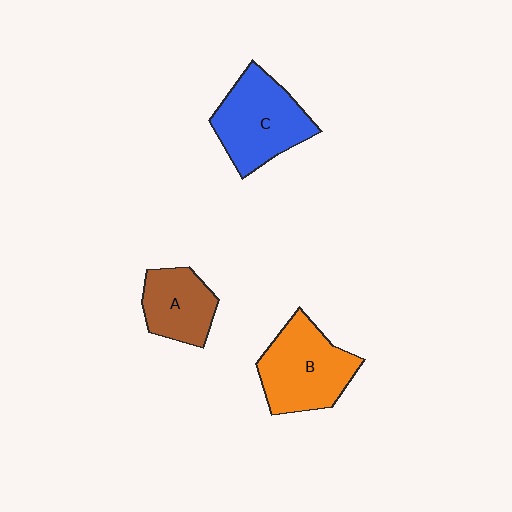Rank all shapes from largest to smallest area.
From largest to smallest: C (blue), B (orange), A (brown).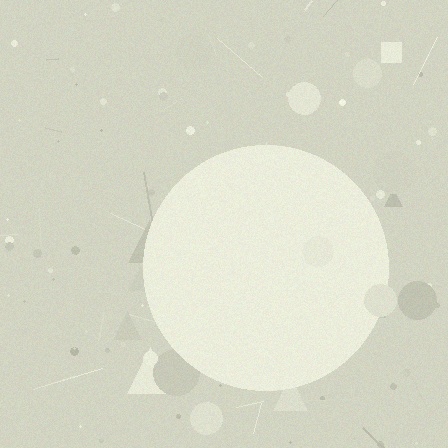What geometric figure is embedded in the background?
A circle is embedded in the background.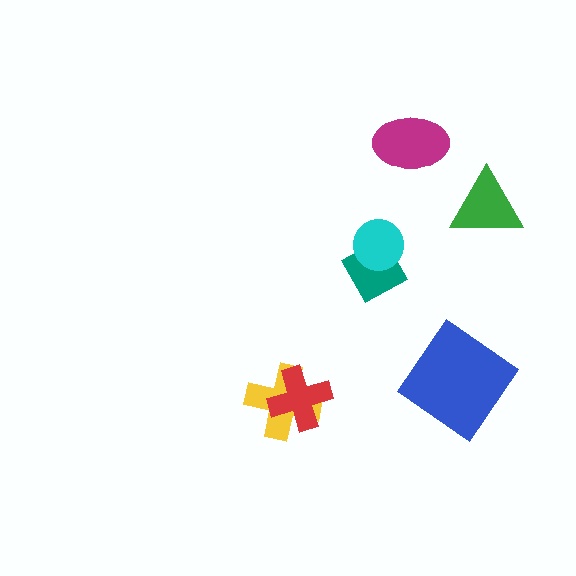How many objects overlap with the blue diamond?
0 objects overlap with the blue diamond.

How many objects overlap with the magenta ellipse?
0 objects overlap with the magenta ellipse.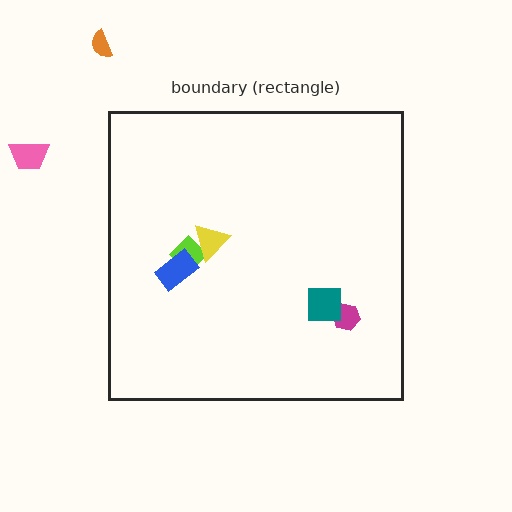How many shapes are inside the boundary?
5 inside, 2 outside.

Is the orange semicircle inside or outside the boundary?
Outside.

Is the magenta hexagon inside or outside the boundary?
Inside.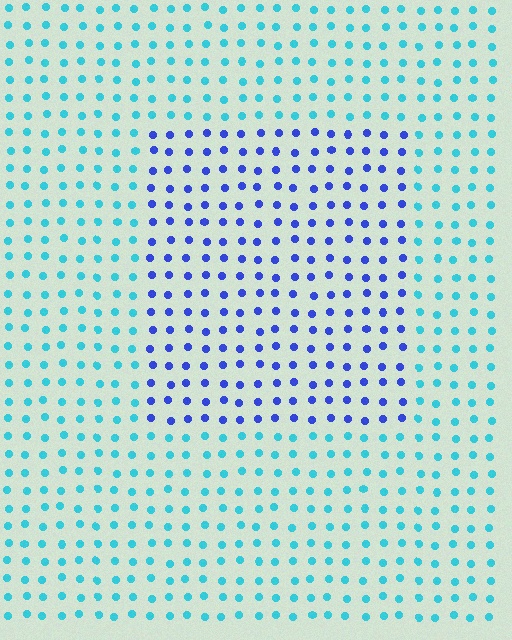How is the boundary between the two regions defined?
The boundary is defined purely by a slight shift in hue (about 48 degrees). Spacing, size, and orientation are identical on both sides.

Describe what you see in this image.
The image is filled with small cyan elements in a uniform arrangement. A rectangle-shaped region is visible where the elements are tinted to a slightly different hue, forming a subtle color boundary.